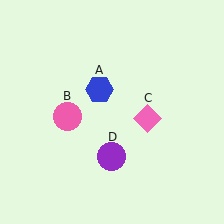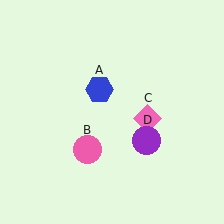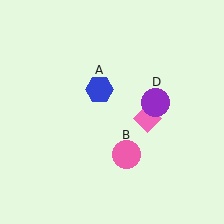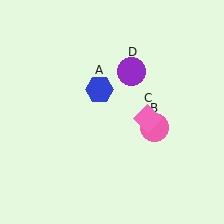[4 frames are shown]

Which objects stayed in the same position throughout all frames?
Blue hexagon (object A) and pink diamond (object C) remained stationary.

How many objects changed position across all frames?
2 objects changed position: pink circle (object B), purple circle (object D).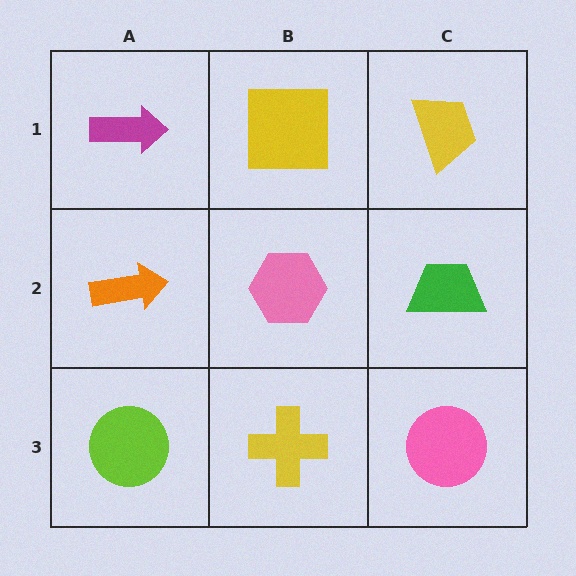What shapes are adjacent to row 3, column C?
A green trapezoid (row 2, column C), a yellow cross (row 3, column B).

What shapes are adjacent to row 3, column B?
A pink hexagon (row 2, column B), a lime circle (row 3, column A), a pink circle (row 3, column C).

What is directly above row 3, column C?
A green trapezoid.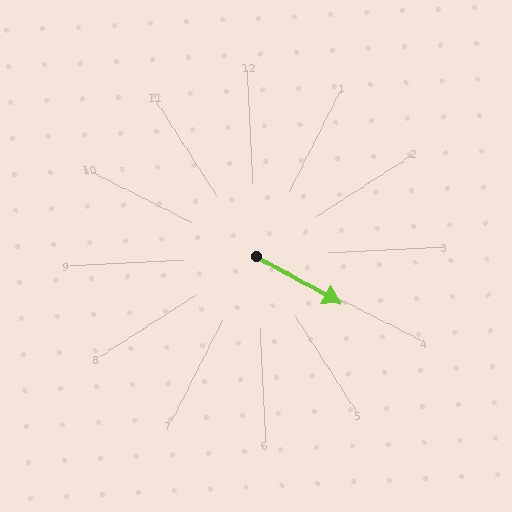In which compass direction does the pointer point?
Southeast.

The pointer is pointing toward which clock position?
Roughly 4 o'clock.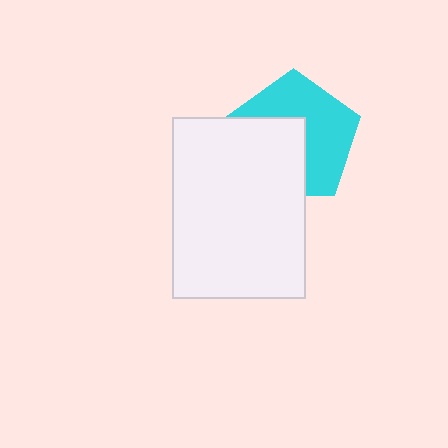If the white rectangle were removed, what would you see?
You would see the complete cyan pentagon.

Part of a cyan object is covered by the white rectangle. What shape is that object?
It is a pentagon.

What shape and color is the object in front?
The object in front is a white rectangle.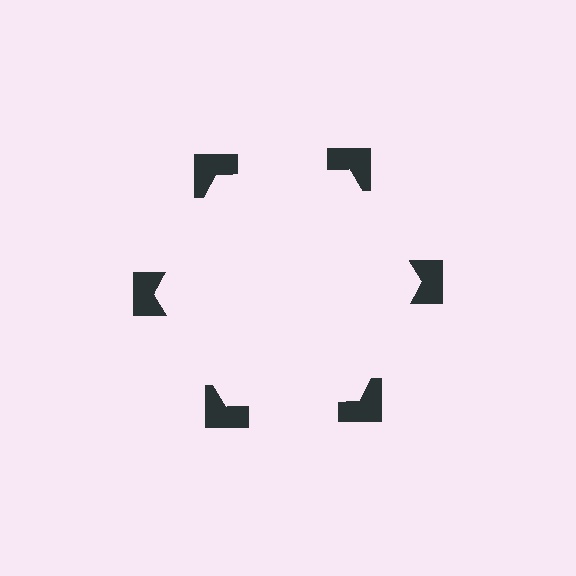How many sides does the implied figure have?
6 sides.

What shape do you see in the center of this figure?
An illusory hexagon — its edges are inferred from the aligned wedge cuts in the notched squares, not physically drawn.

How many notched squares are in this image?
There are 6 — one at each vertex of the illusory hexagon.